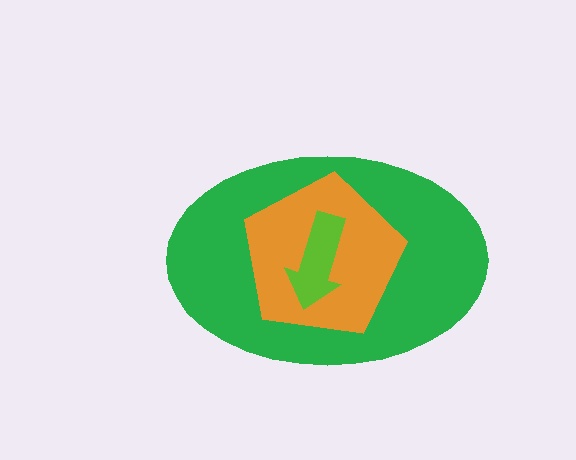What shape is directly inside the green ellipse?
The orange pentagon.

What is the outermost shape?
The green ellipse.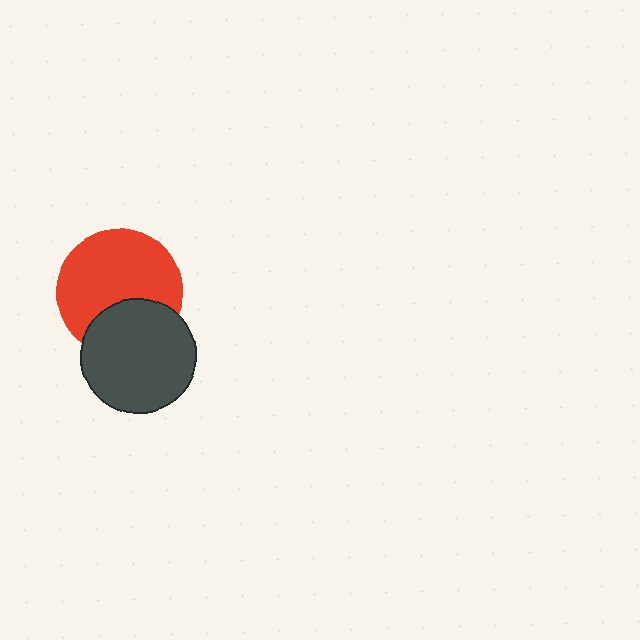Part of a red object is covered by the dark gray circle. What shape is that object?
It is a circle.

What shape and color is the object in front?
The object in front is a dark gray circle.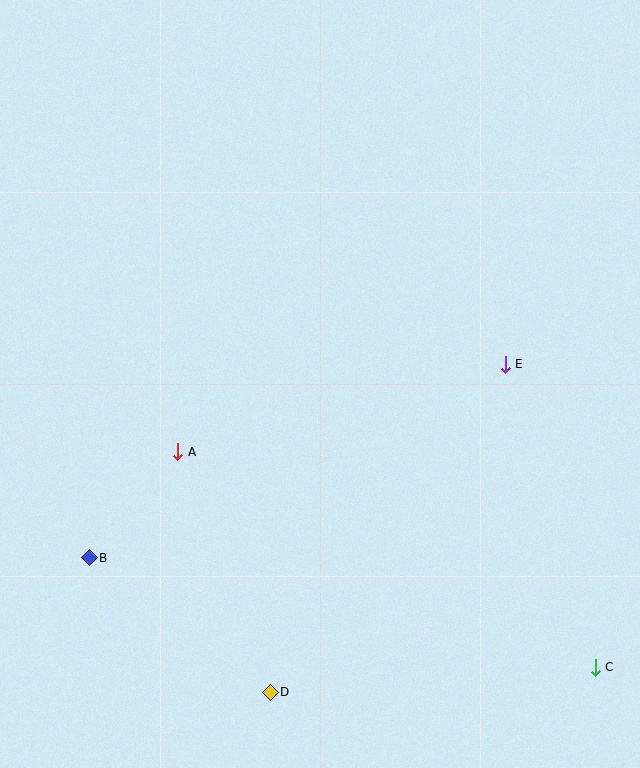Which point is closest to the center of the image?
Point A at (178, 452) is closest to the center.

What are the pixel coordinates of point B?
Point B is at (89, 558).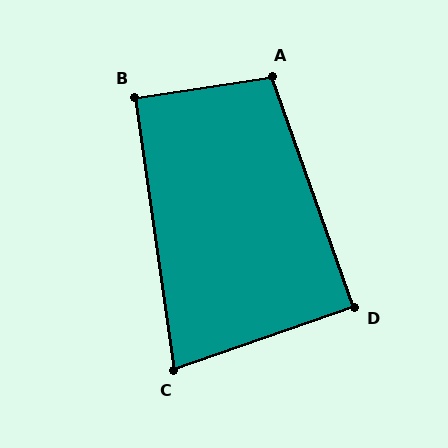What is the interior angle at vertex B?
Approximately 90 degrees (approximately right).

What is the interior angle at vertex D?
Approximately 90 degrees (approximately right).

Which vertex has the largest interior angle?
A, at approximately 101 degrees.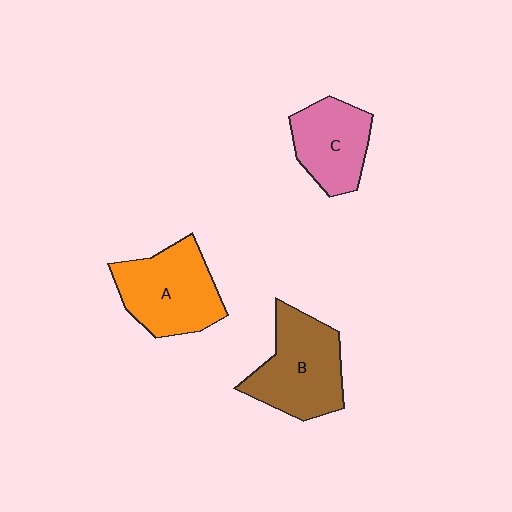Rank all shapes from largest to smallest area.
From largest to smallest: B (brown), A (orange), C (pink).